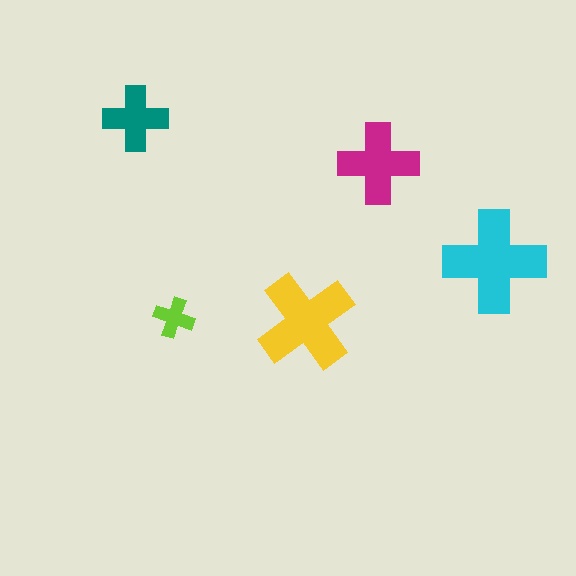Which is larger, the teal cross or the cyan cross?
The cyan one.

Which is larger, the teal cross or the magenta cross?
The magenta one.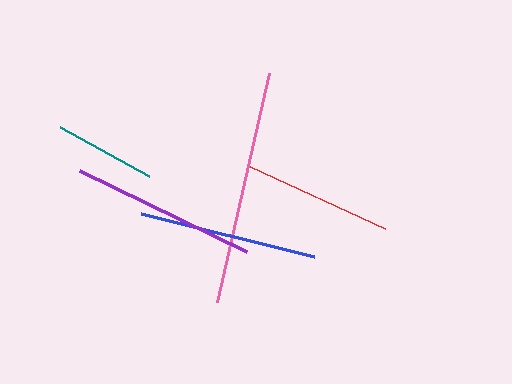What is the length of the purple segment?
The purple segment is approximately 186 pixels long.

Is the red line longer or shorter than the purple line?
The purple line is longer than the red line.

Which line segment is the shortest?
The teal line is the shortest at approximately 102 pixels.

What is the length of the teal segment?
The teal segment is approximately 102 pixels long.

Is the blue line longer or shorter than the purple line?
The purple line is longer than the blue line.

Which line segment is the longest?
The pink line is the longest at approximately 235 pixels.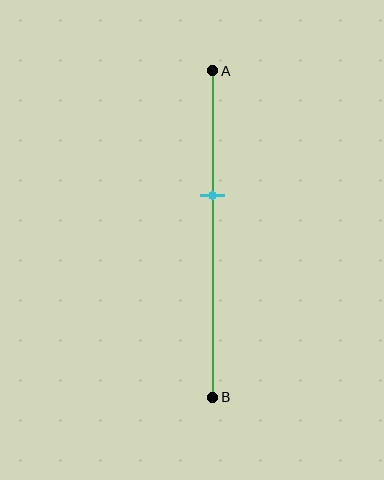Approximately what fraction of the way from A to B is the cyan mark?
The cyan mark is approximately 40% of the way from A to B.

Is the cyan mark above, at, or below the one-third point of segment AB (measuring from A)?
The cyan mark is below the one-third point of segment AB.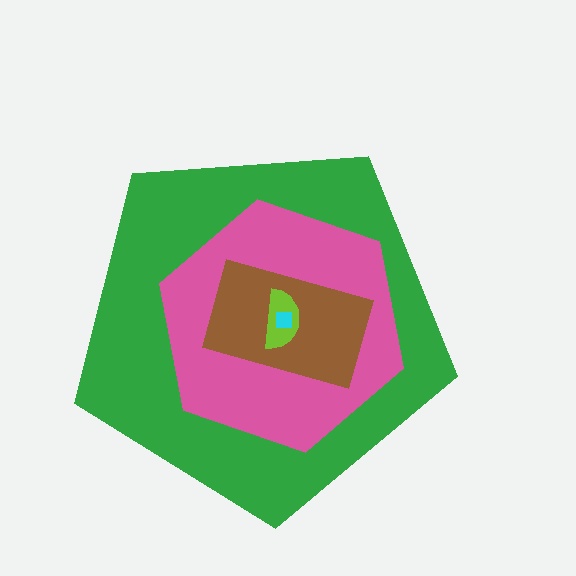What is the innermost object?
The cyan square.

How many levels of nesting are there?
5.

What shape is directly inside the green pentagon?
The pink hexagon.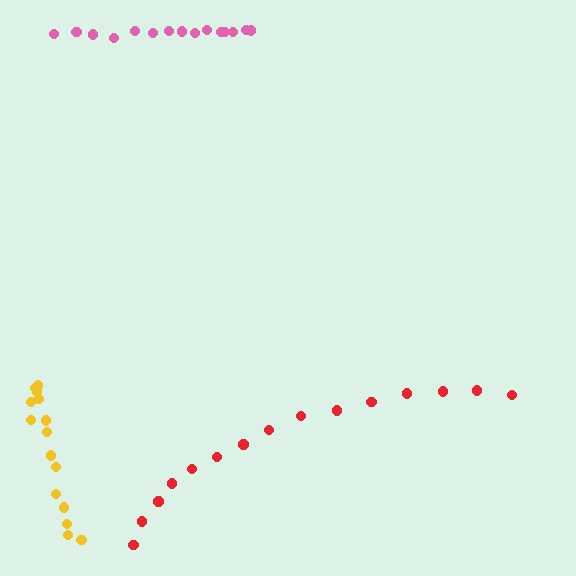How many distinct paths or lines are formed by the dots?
There are 3 distinct paths.